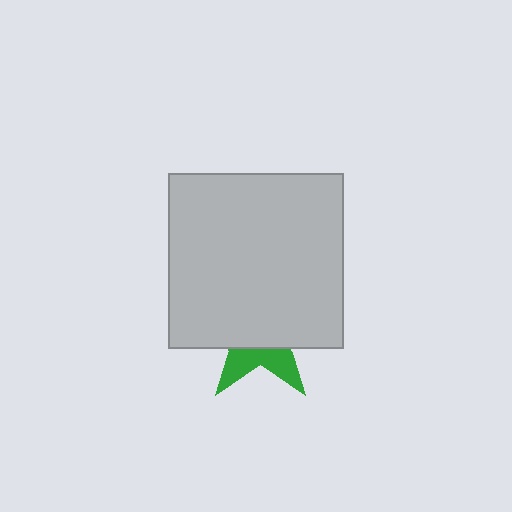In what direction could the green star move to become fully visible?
The green star could move down. That would shift it out from behind the light gray square entirely.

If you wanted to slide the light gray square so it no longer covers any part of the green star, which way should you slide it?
Slide it up — that is the most direct way to separate the two shapes.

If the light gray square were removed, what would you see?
You would see the complete green star.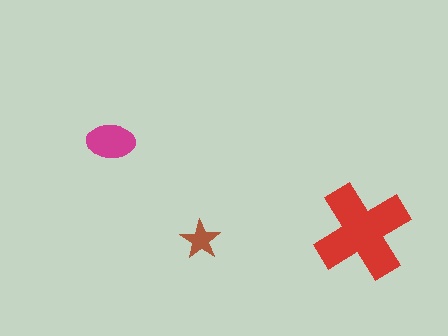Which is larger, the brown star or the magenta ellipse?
The magenta ellipse.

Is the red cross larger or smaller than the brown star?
Larger.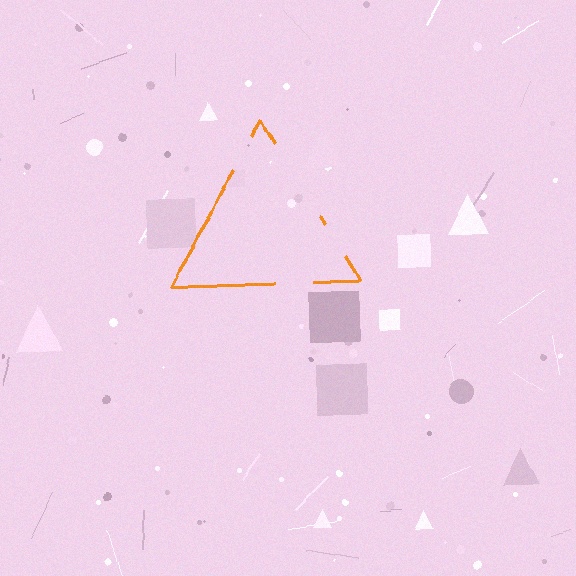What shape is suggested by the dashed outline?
The dashed outline suggests a triangle.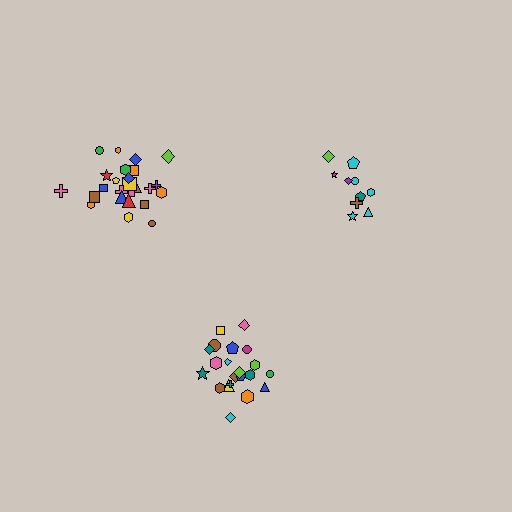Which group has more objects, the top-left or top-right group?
The top-left group.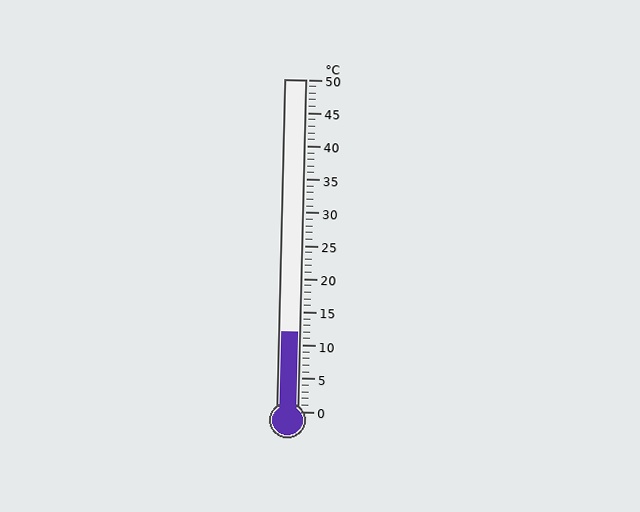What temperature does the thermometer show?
The thermometer shows approximately 12°C.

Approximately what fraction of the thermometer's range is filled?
The thermometer is filled to approximately 25% of its range.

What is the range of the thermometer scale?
The thermometer scale ranges from 0°C to 50°C.